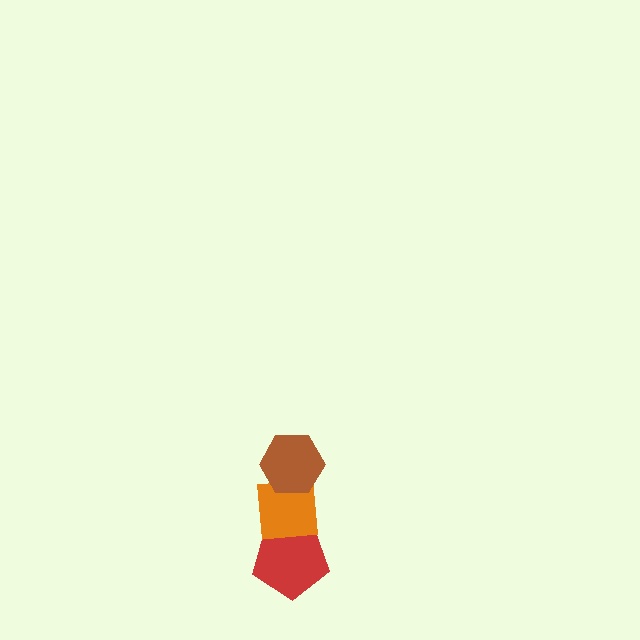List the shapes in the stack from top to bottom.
From top to bottom: the brown hexagon, the orange square, the red pentagon.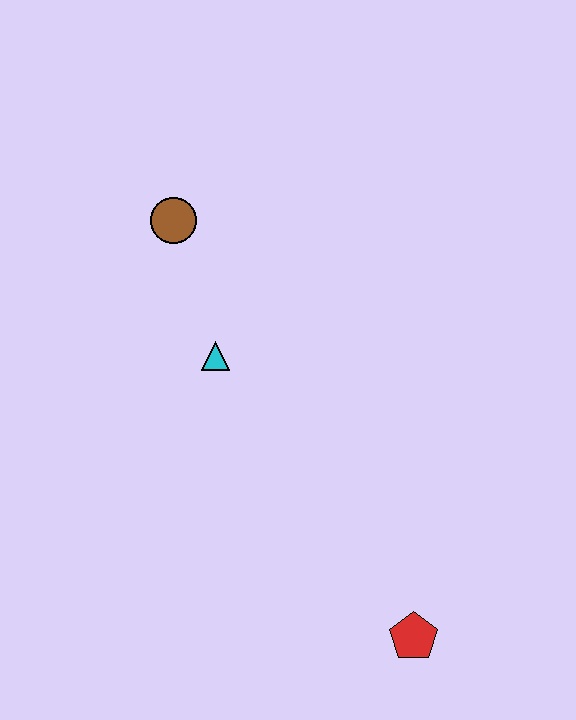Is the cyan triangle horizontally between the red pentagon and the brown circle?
Yes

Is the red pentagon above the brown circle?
No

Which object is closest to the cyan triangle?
The brown circle is closest to the cyan triangle.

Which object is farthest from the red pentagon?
The brown circle is farthest from the red pentagon.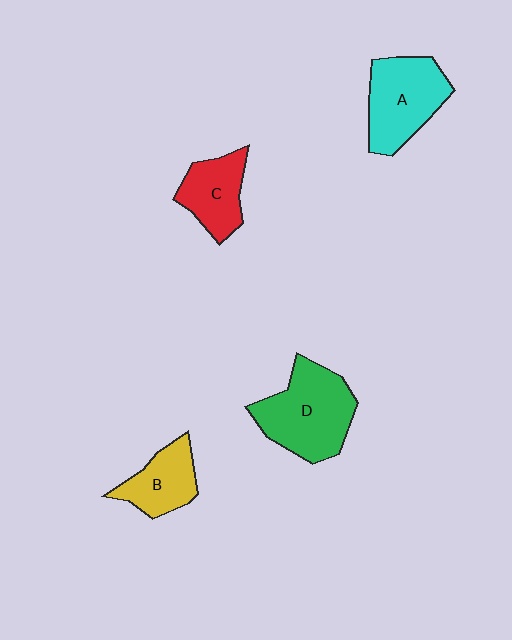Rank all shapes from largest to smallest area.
From largest to smallest: D (green), A (cyan), C (red), B (yellow).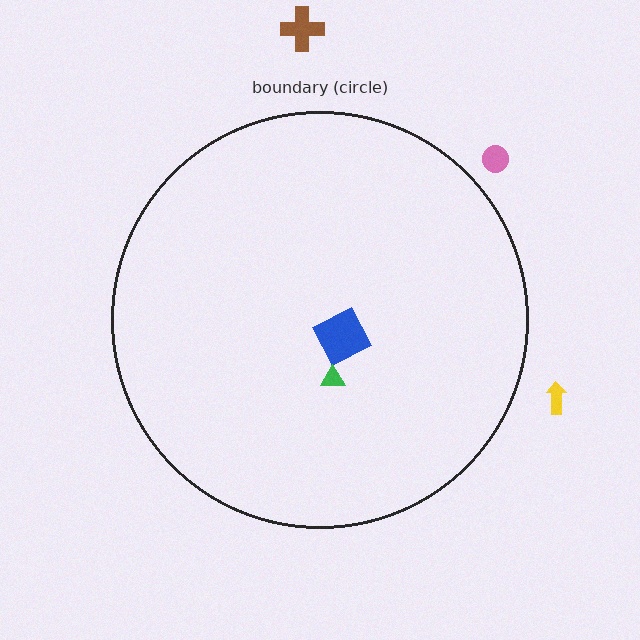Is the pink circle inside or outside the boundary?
Outside.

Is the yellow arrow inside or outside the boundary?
Outside.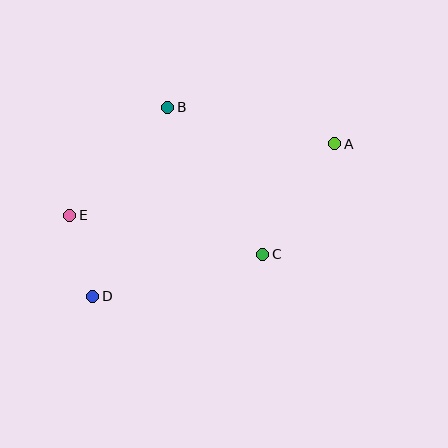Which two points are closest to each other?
Points D and E are closest to each other.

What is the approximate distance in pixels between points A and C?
The distance between A and C is approximately 132 pixels.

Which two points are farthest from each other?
Points A and D are farthest from each other.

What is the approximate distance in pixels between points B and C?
The distance between B and C is approximately 175 pixels.